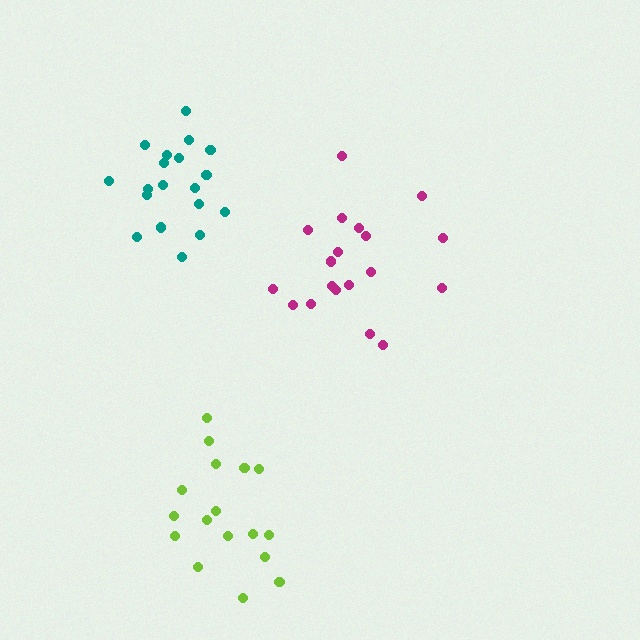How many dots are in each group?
Group 1: 17 dots, Group 2: 19 dots, Group 3: 19 dots (55 total).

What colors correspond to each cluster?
The clusters are colored: lime, teal, magenta.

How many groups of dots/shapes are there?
There are 3 groups.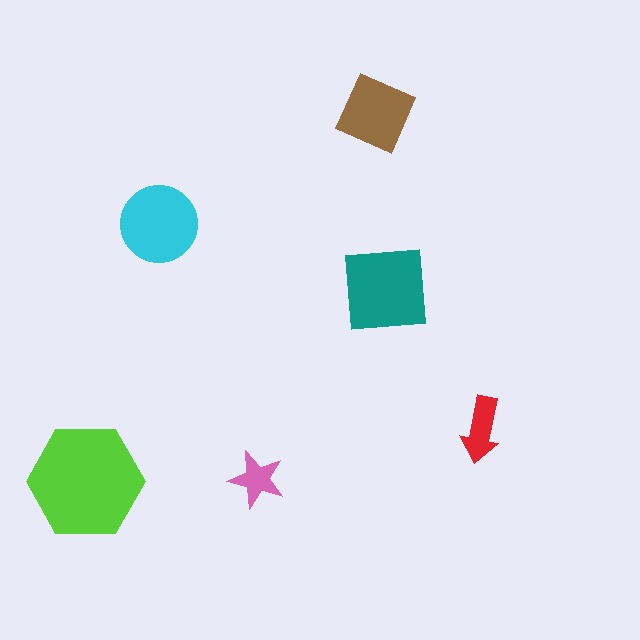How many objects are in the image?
There are 6 objects in the image.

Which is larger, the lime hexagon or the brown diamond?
The lime hexagon.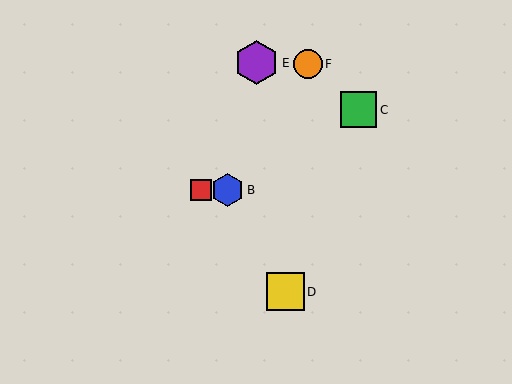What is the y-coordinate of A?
Object A is at y≈190.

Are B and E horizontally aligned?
No, B is at y≈190 and E is at y≈63.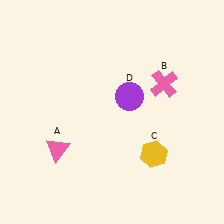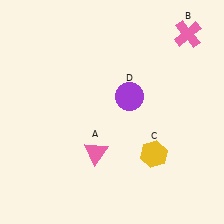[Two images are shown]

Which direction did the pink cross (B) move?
The pink cross (B) moved up.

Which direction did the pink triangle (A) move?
The pink triangle (A) moved right.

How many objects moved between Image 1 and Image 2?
2 objects moved between the two images.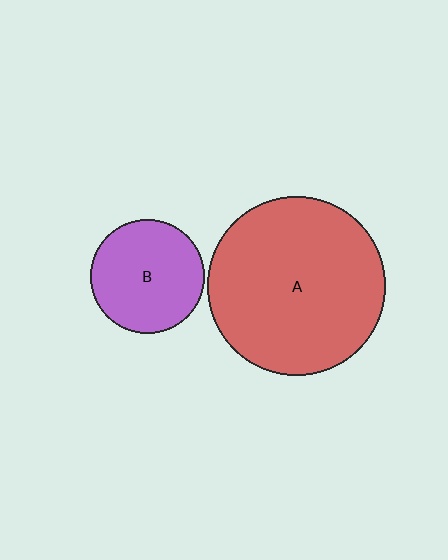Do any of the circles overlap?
No, none of the circles overlap.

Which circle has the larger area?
Circle A (red).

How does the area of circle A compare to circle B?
Approximately 2.4 times.